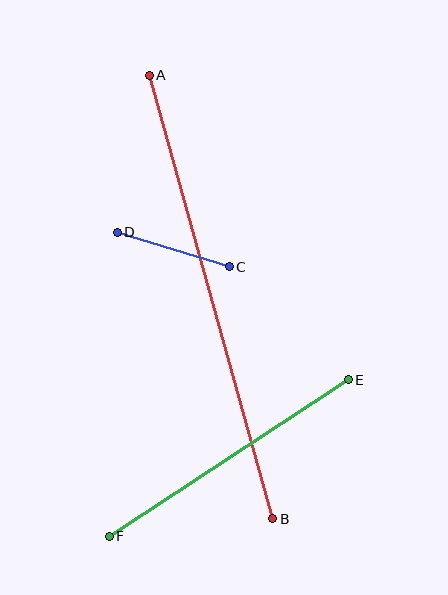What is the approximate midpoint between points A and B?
The midpoint is at approximately (211, 297) pixels.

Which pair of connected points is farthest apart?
Points A and B are farthest apart.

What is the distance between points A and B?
The distance is approximately 460 pixels.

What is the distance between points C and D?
The distance is approximately 117 pixels.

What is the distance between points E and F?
The distance is approximately 286 pixels.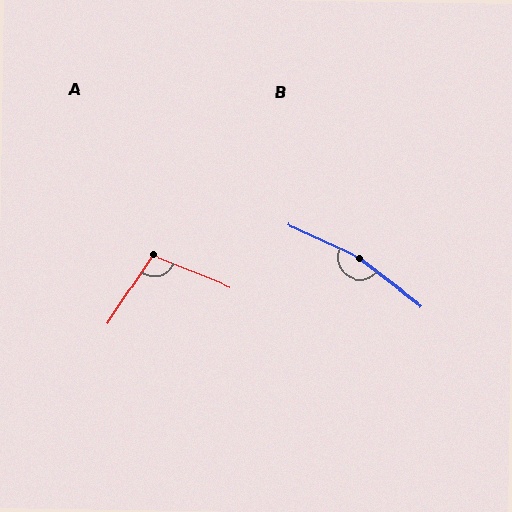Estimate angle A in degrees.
Approximately 101 degrees.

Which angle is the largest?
B, at approximately 167 degrees.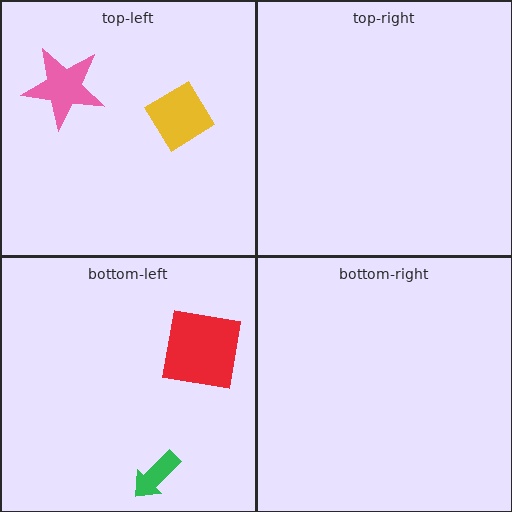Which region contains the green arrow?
The bottom-left region.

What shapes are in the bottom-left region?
The red square, the green arrow.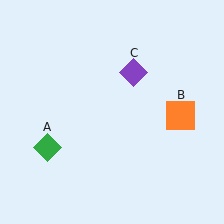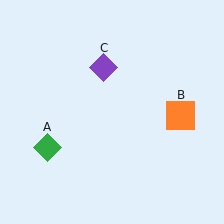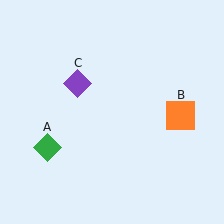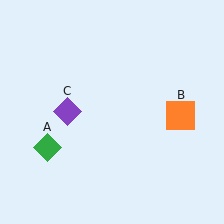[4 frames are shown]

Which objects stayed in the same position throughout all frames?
Green diamond (object A) and orange square (object B) remained stationary.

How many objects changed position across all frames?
1 object changed position: purple diamond (object C).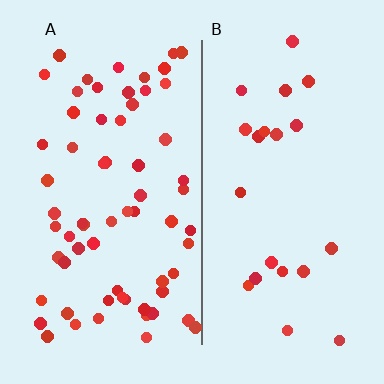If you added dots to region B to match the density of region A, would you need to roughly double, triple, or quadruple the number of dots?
Approximately triple.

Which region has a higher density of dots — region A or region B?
A (the left).